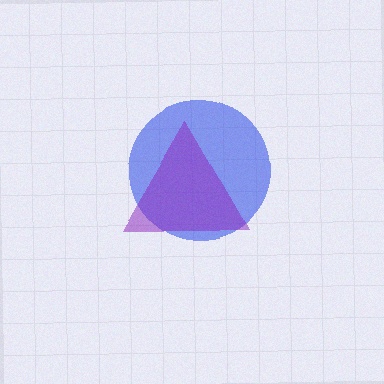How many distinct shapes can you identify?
There are 2 distinct shapes: a blue circle, a purple triangle.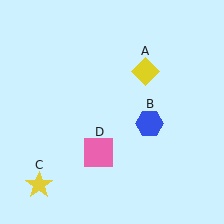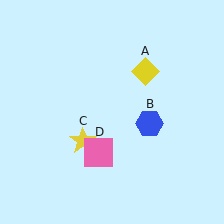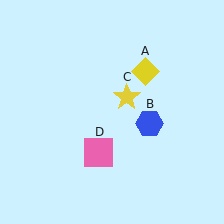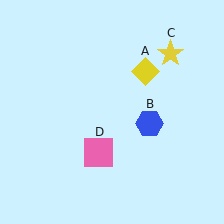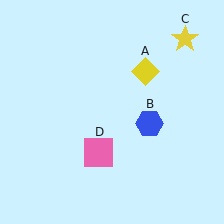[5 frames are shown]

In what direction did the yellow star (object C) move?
The yellow star (object C) moved up and to the right.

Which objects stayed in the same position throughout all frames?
Yellow diamond (object A) and blue hexagon (object B) and pink square (object D) remained stationary.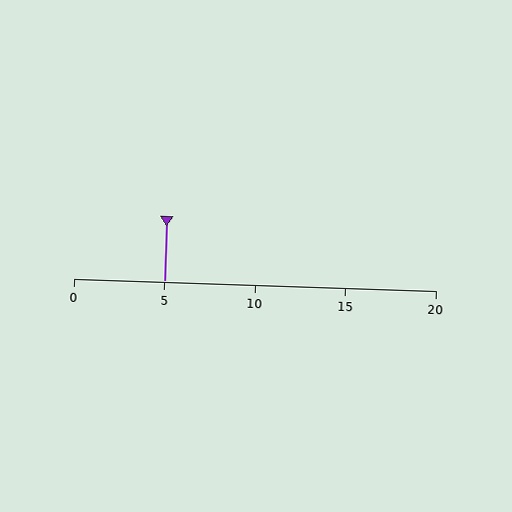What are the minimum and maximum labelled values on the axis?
The axis runs from 0 to 20.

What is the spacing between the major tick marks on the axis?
The major ticks are spaced 5 apart.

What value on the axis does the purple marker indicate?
The marker indicates approximately 5.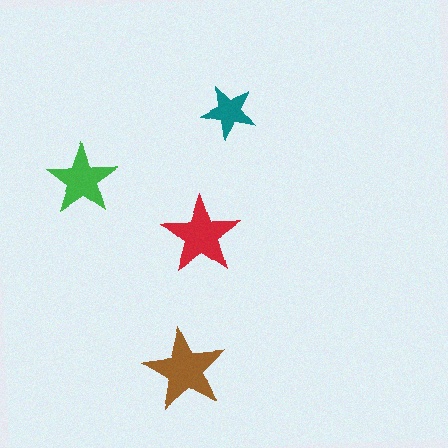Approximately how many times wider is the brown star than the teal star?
About 1.5 times wider.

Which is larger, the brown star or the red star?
The brown one.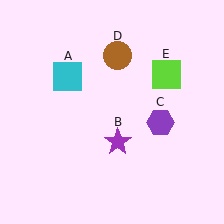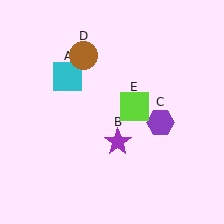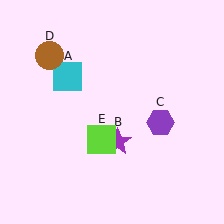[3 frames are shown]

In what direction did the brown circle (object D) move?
The brown circle (object D) moved left.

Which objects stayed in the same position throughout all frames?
Cyan square (object A) and purple star (object B) and purple hexagon (object C) remained stationary.